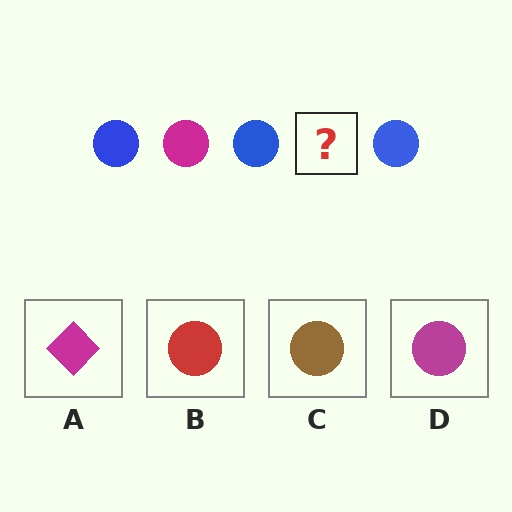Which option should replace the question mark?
Option D.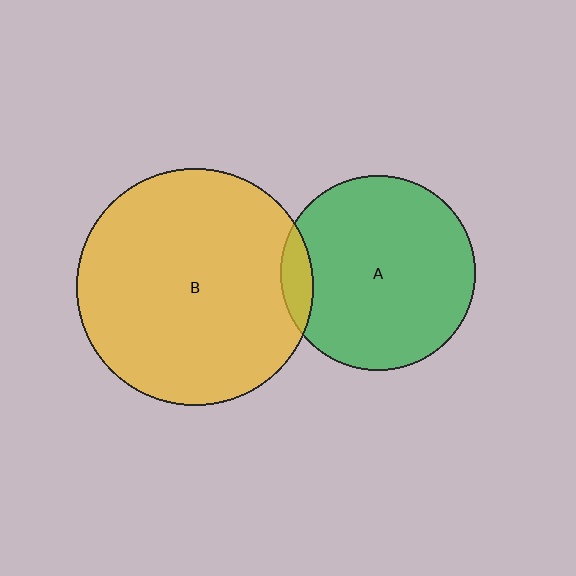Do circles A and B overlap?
Yes.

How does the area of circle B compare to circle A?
Approximately 1.5 times.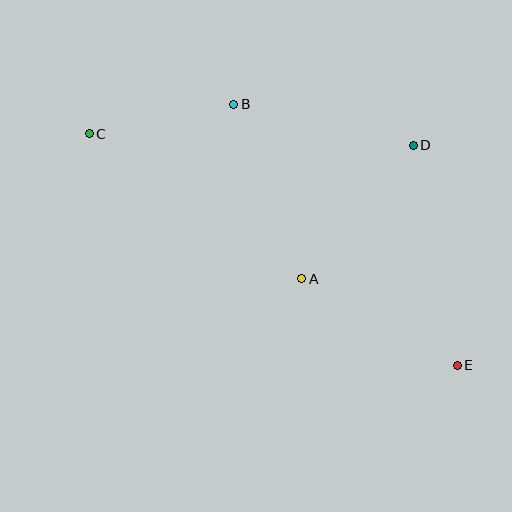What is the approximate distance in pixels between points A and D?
The distance between A and D is approximately 174 pixels.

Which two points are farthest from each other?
Points C and E are farthest from each other.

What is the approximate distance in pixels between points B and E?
The distance between B and E is approximately 344 pixels.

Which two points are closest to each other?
Points B and C are closest to each other.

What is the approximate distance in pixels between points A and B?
The distance between A and B is approximately 187 pixels.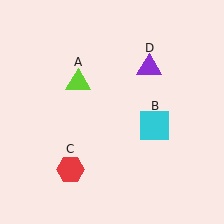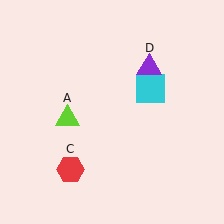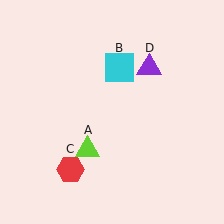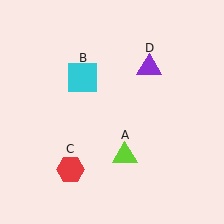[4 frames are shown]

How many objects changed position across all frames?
2 objects changed position: lime triangle (object A), cyan square (object B).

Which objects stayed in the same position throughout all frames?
Red hexagon (object C) and purple triangle (object D) remained stationary.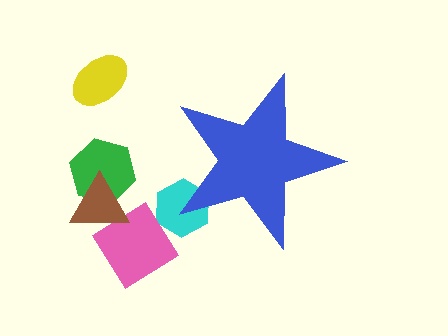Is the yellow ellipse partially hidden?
No, the yellow ellipse is fully visible.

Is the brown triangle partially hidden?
No, the brown triangle is fully visible.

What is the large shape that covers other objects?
A blue star.